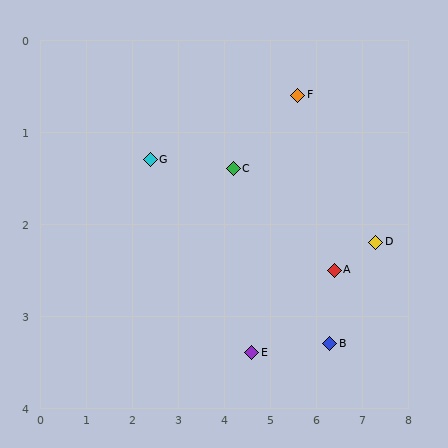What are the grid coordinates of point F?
Point F is at approximately (5.6, 0.6).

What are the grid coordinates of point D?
Point D is at approximately (7.3, 2.2).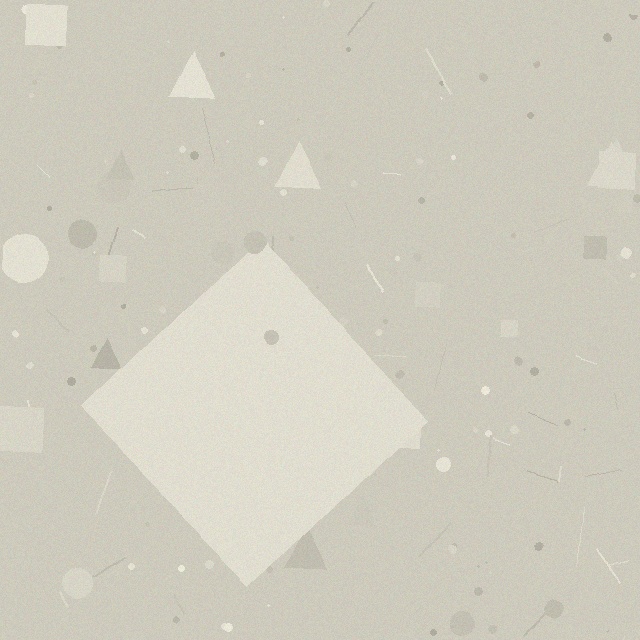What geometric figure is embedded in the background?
A diamond is embedded in the background.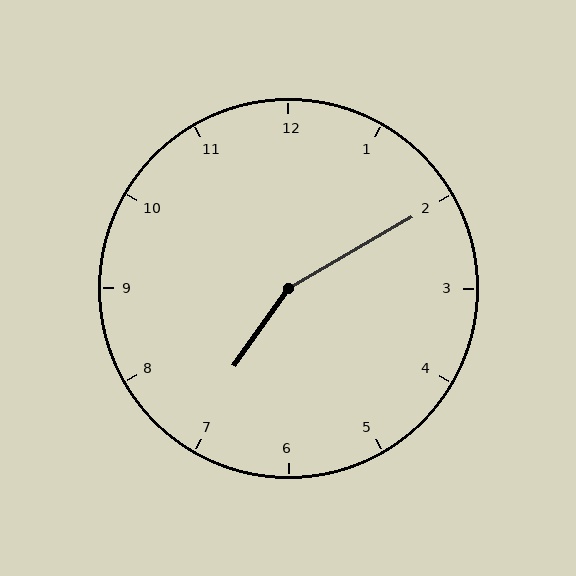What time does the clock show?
7:10.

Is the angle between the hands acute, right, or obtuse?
It is obtuse.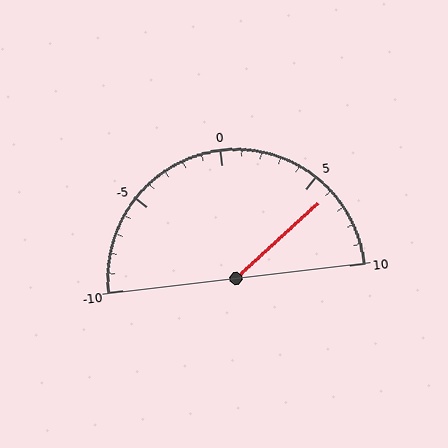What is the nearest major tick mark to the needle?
The nearest major tick mark is 5.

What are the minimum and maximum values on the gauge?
The gauge ranges from -10 to 10.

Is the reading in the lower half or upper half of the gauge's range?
The reading is in the upper half of the range (-10 to 10).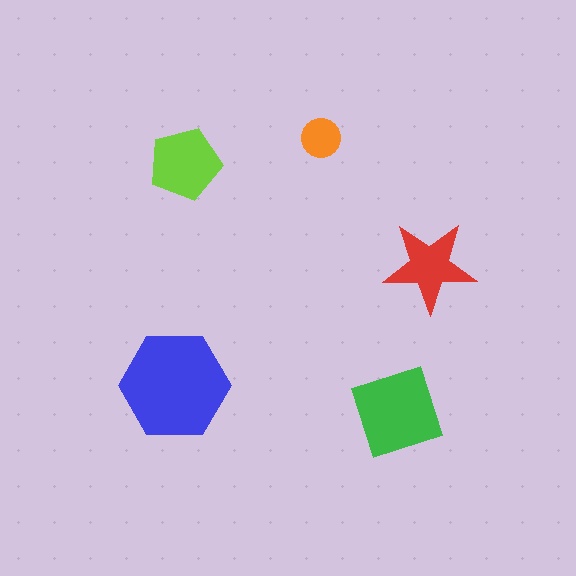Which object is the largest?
The blue hexagon.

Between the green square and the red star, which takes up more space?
The green square.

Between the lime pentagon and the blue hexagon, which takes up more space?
The blue hexagon.